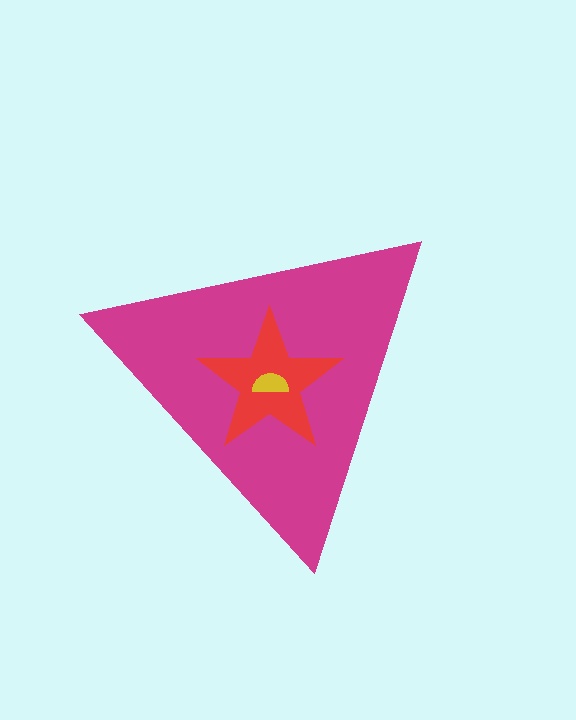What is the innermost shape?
The yellow semicircle.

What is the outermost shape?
The magenta triangle.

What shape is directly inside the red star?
The yellow semicircle.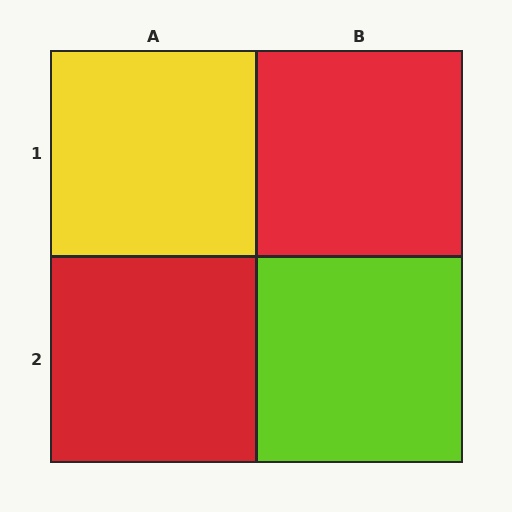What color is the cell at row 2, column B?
Lime.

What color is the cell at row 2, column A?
Red.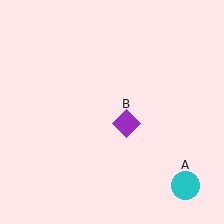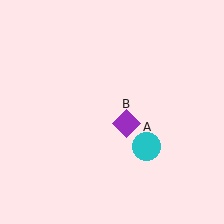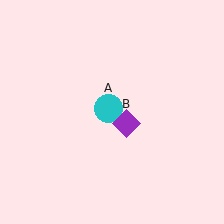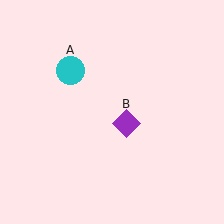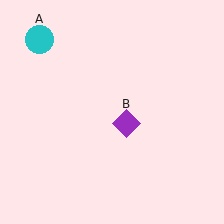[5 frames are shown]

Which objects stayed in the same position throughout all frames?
Purple diamond (object B) remained stationary.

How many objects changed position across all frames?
1 object changed position: cyan circle (object A).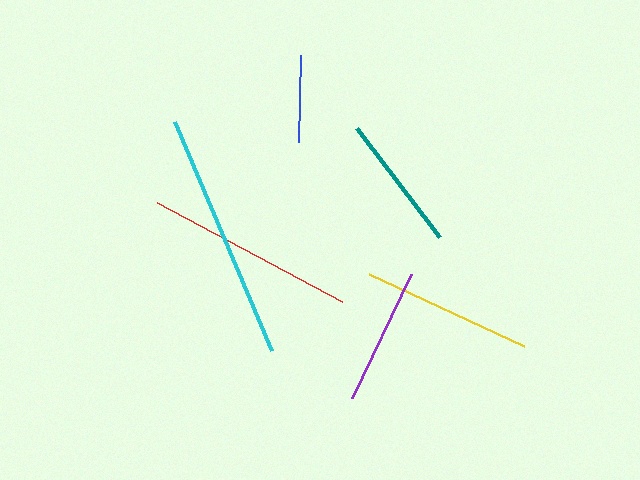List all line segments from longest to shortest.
From longest to shortest: cyan, red, yellow, purple, teal, blue.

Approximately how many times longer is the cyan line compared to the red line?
The cyan line is approximately 1.2 times the length of the red line.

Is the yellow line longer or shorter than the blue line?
The yellow line is longer than the blue line.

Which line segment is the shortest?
The blue line is the shortest at approximately 87 pixels.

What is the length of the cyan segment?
The cyan segment is approximately 248 pixels long.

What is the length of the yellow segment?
The yellow segment is approximately 170 pixels long.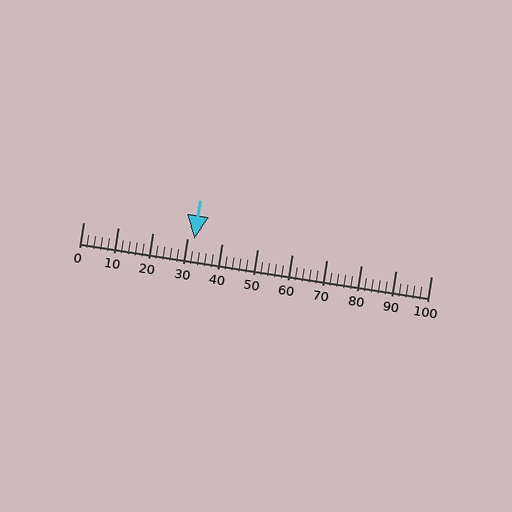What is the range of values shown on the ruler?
The ruler shows values from 0 to 100.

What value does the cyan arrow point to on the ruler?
The cyan arrow points to approximately 32.